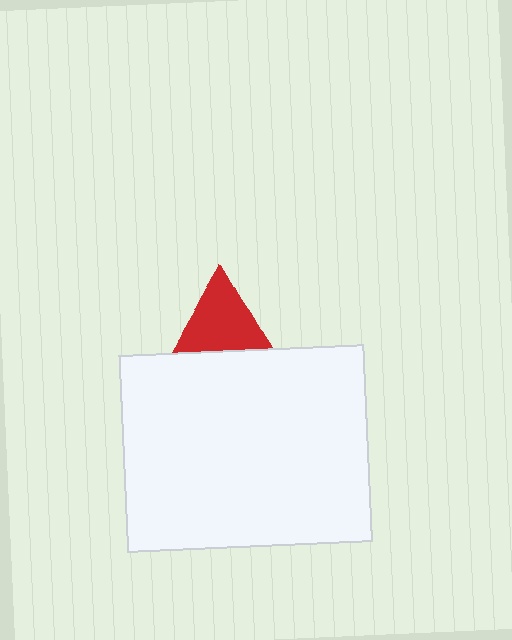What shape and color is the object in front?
The object in front is a white rectangle.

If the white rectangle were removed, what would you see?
You would see the complete red triangle.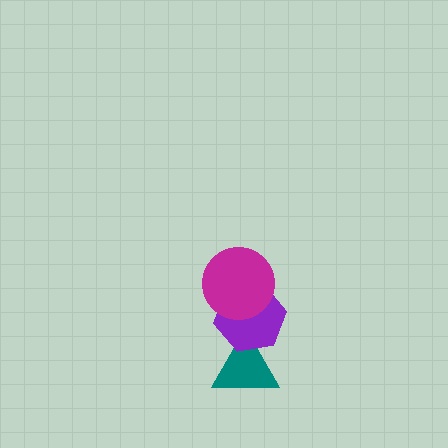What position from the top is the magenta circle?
The magenta circle is 1st from the top.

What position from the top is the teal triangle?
The teal triangle is 3rd from the top.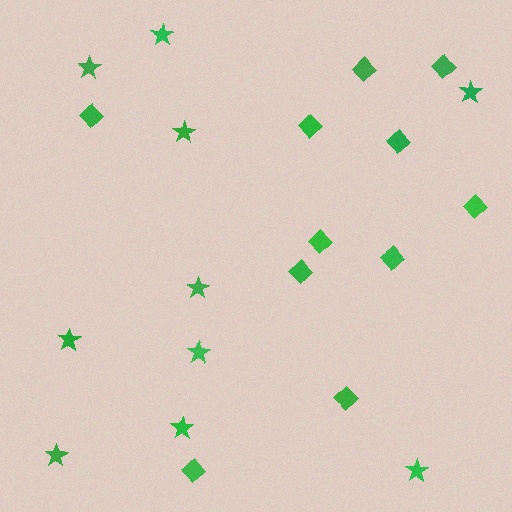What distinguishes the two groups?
There are 2 groups: one group of stars (10) and one group of diamonds (11).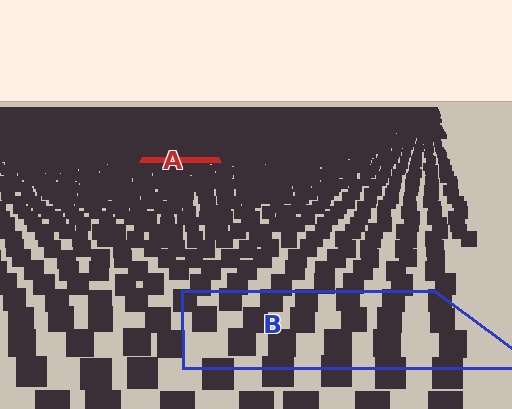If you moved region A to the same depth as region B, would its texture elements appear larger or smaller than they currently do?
They would appear larger. At a closer depth, the same texture elements are projected at a bigger on-screen size.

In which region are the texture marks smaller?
The texture marks are smaller in region A, because it is farther away.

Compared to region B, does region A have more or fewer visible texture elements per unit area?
Region A has more texture elements per unit area — they are packed more densely because it is farther away.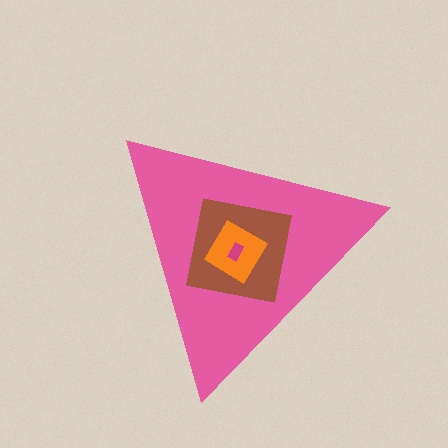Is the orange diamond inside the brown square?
Yes.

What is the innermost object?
The magenta rectangle.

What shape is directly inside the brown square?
The orange diamond.